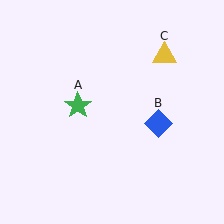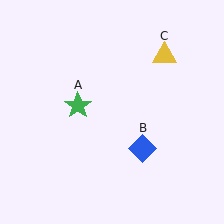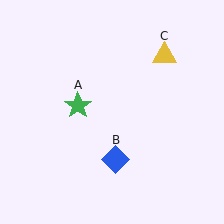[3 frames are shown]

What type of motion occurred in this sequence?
The blue diamond (object B) rotated clockwise around the center of the scene.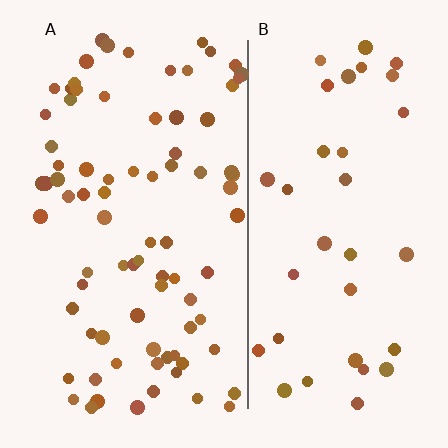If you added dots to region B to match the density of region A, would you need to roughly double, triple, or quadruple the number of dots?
Approximately double.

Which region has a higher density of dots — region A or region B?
A (the left).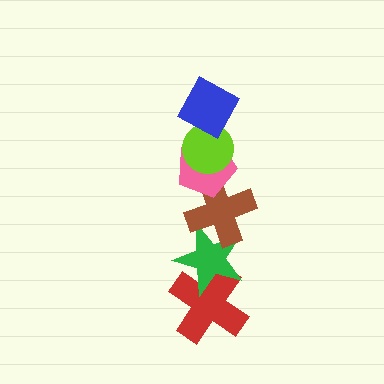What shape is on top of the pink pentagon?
The lime circle is on top of the pink pentagon.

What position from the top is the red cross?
The red cross is 6th from the top.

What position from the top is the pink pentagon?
The pink pentagon is 3rd from the top.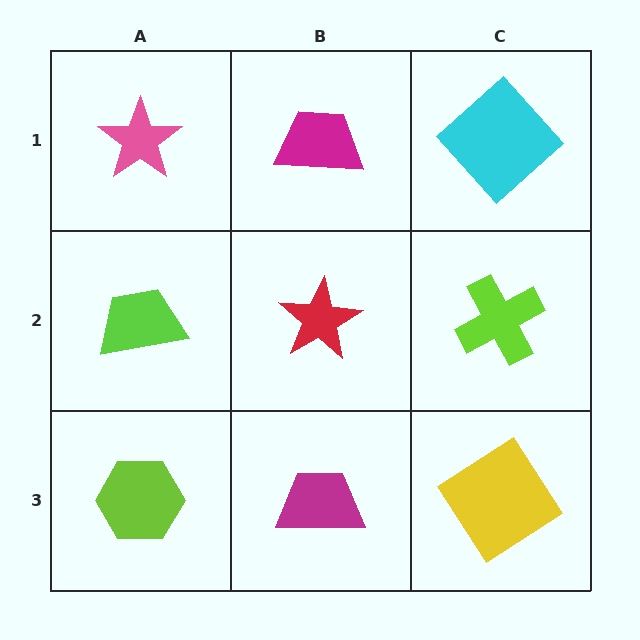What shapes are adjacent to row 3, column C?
A lime cross (row 2, column C), a magenta trapezoid (row 3, column B).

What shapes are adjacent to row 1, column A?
A lime trapezoid (row 2, column A), a magenta trapezoid (row 1, column B).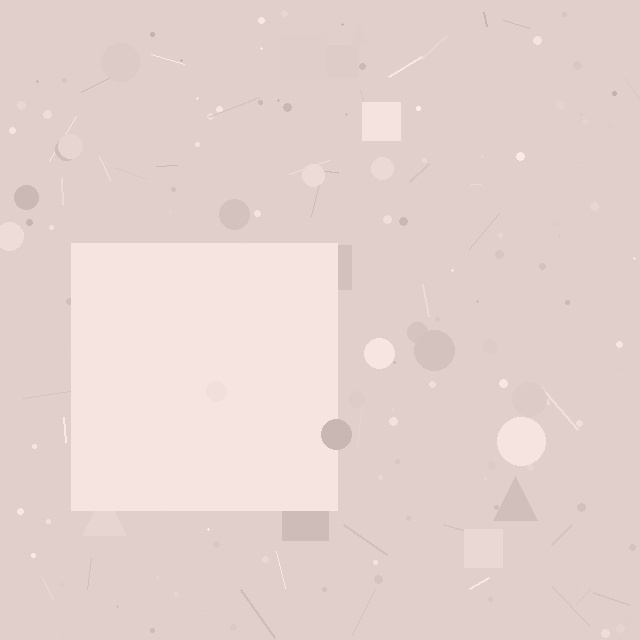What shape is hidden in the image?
A square is hidden in the image.